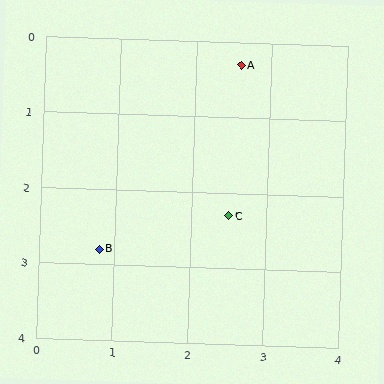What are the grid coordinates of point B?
Point B is at approximately (0.8, 2.8).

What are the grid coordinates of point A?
Point A is at approximately (2.6, 0.3).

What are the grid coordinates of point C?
Point C is at approximately (2.5, 2.3).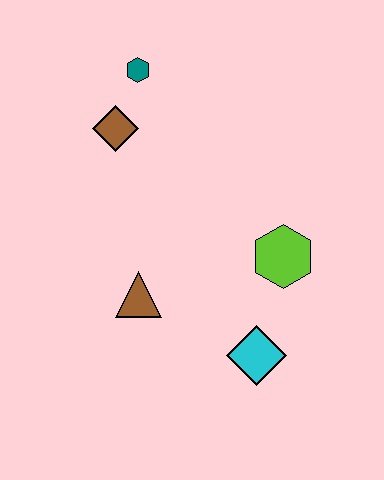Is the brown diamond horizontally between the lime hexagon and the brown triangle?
No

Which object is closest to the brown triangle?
The cyan diamond is closest to the brown triangle.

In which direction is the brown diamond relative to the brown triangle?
The brown diamond is above the brown triangle.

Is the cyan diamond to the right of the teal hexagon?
Yes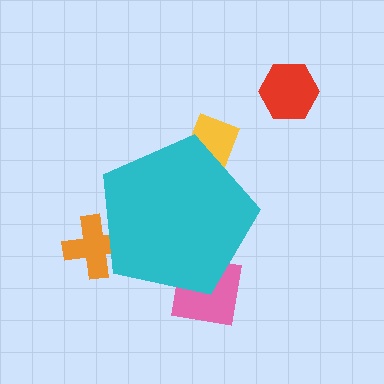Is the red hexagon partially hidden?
No, the red hexagon is fully visible.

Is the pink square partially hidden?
Yes, the pink square is partially hidden behind the cyan pentagon.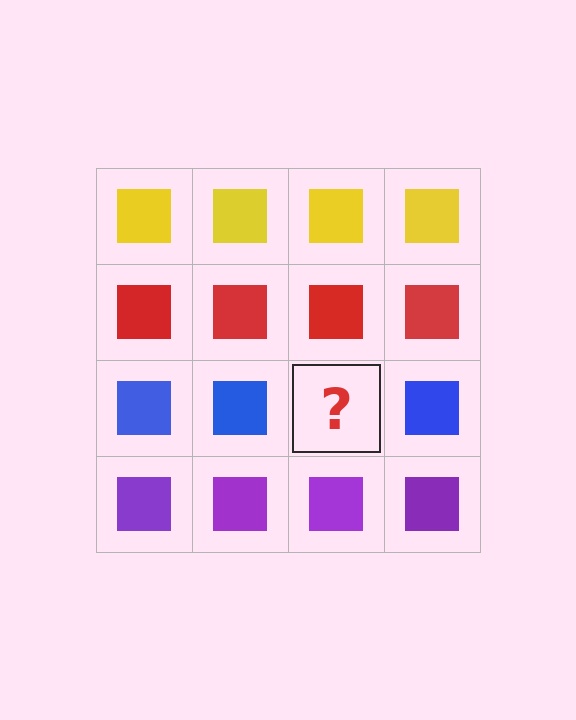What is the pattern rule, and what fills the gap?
The rule is that each row has a consistent color. The gap should be filled with a blue square.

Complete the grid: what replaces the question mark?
The question mark should be replaced with a blue square.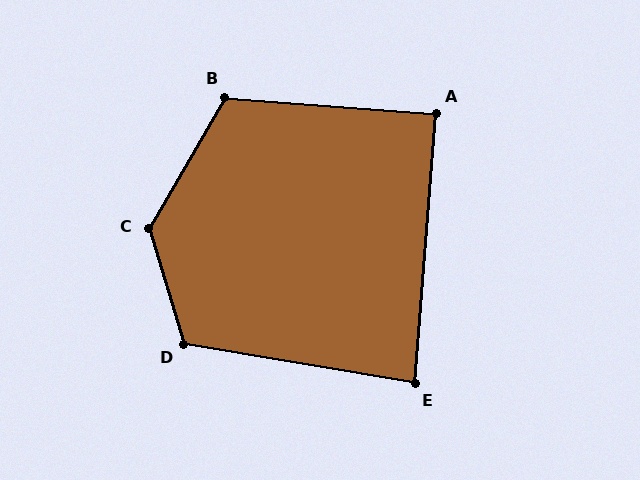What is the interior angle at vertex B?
Approximately 116 degrees (obtuse).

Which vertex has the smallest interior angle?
E, at approximately 85 degrees.